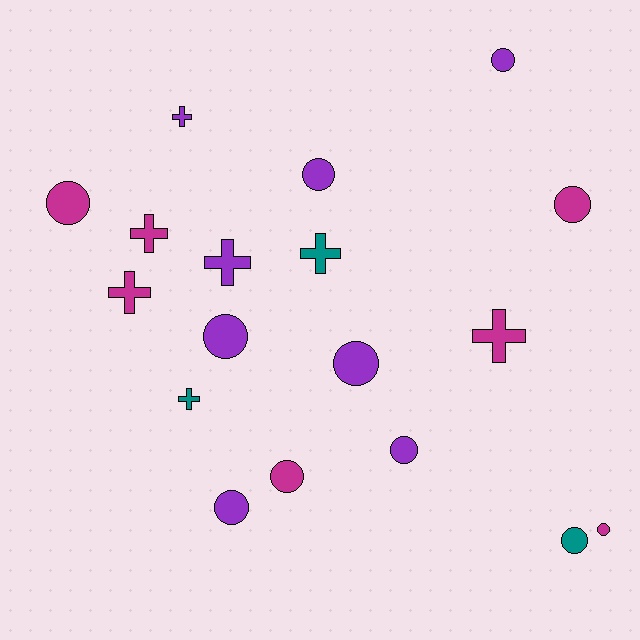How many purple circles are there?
There are 6 purple circles.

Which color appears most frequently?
Purple, with 8 objects.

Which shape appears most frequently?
Circle, with 11 objects.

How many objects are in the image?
There are 18 objects.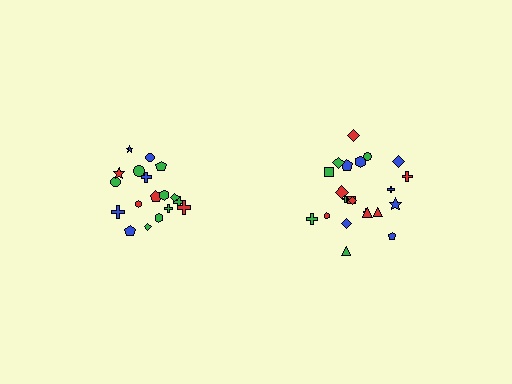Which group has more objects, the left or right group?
The right group.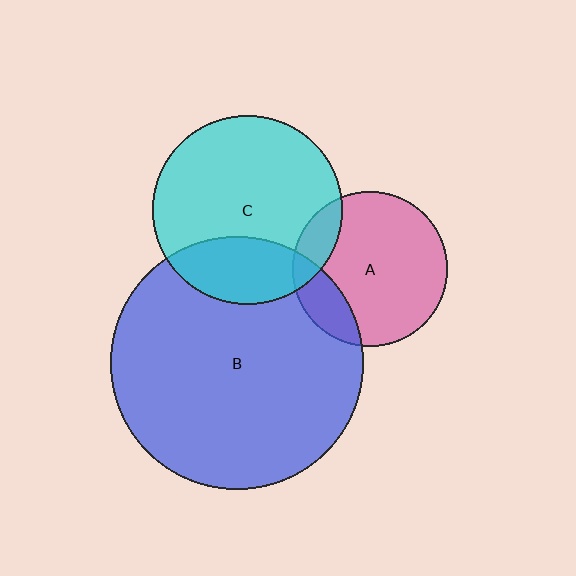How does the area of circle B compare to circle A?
Approximately 2.7 times.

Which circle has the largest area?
Circle B (blue).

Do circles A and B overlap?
Yes.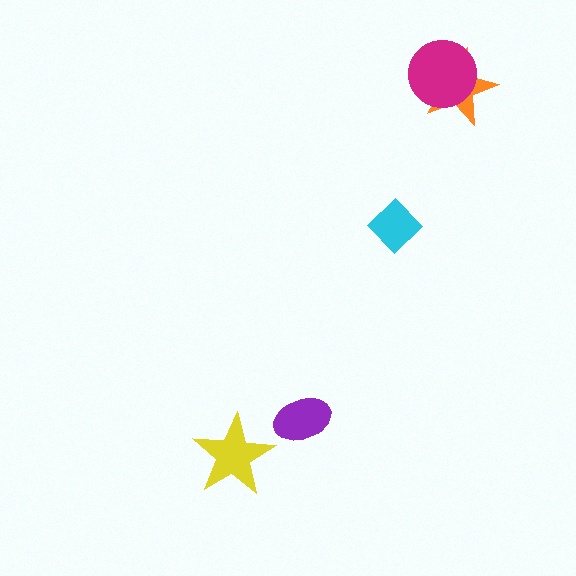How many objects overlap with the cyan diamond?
0 objects overlap with the cyan diamond.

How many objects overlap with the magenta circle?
1 object overlaps with the magenta circle.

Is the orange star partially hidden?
Yes, it is partially covered by another shape.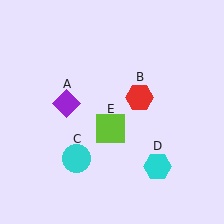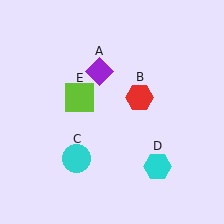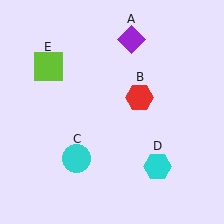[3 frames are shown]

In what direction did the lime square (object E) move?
The lime square (object E) moved up and to the left.